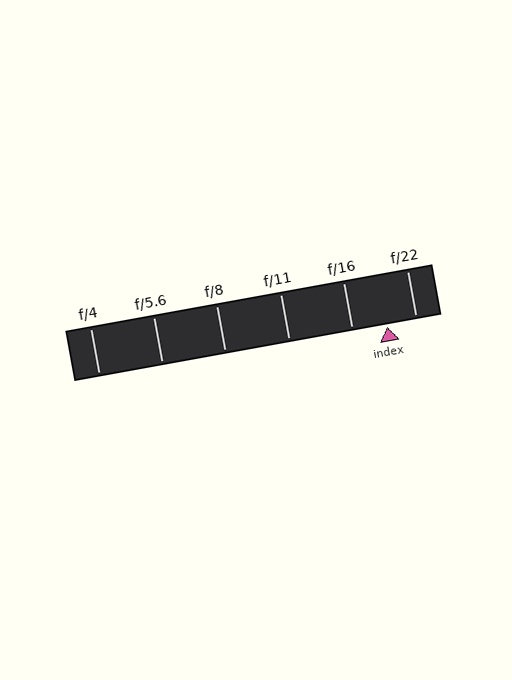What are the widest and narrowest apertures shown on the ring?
The widest aperture shown is f/4 and the narrowest is f/22.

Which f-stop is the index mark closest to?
The index mark is closest to f/22.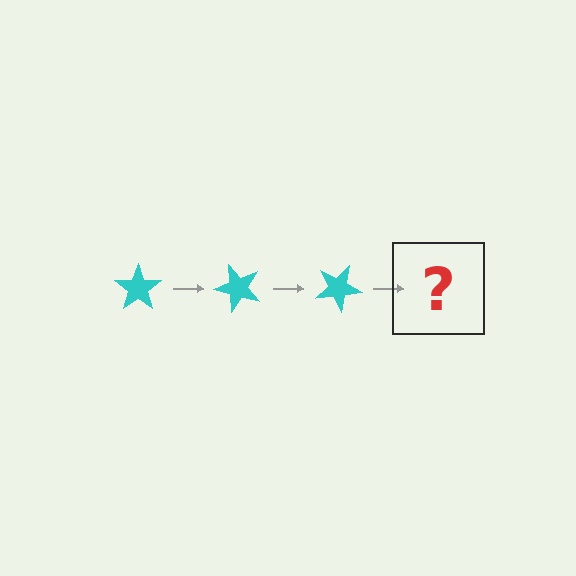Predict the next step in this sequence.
The next step is a cyan star rotated 150 degrees.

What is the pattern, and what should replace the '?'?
The pattern is that the star rotates 50 degrees each step. The '?' should be a cyan star rotated 150 degrees.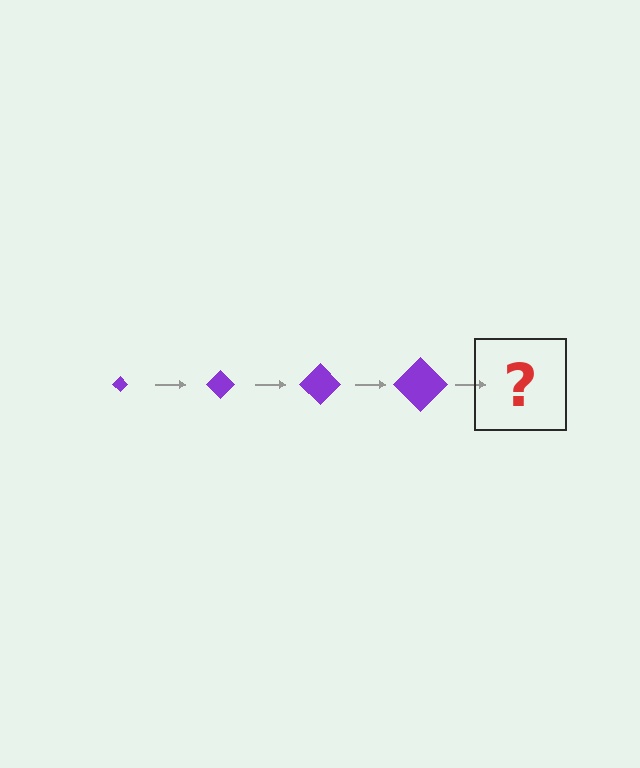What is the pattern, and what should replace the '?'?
The pattern is that the diamond gets progressively larger each step. The '?' should be a purple diamond, larger than the previous one.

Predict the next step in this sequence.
The next step is a purple diamond, larger than the previous one.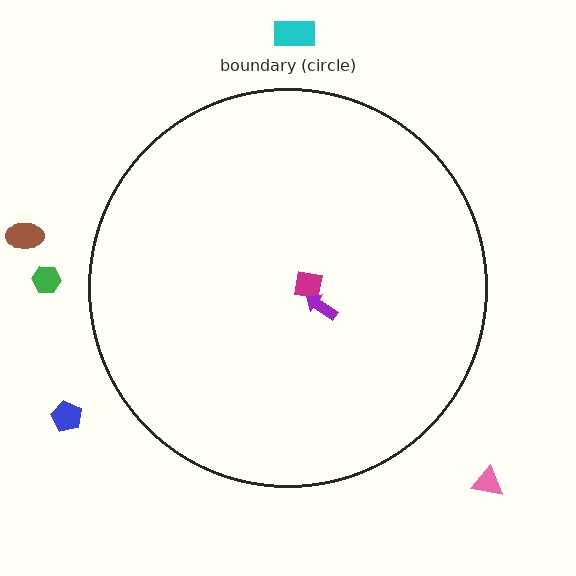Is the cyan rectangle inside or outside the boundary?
Outside.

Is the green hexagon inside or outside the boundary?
Outside.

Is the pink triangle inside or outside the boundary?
Outside.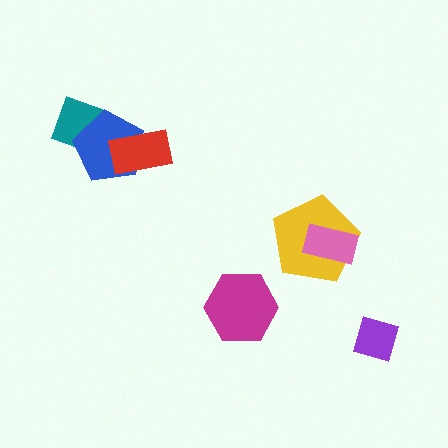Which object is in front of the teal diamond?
The blue pentagon is in front of the teal diamond.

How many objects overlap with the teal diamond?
1 object overlaps with the teal diamond.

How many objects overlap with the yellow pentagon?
1 object overlaps with the yellow pentagon.